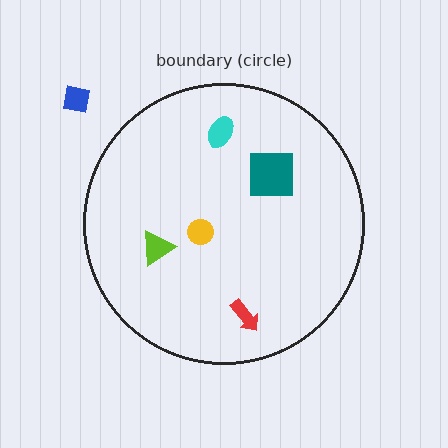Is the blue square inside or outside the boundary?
Outside.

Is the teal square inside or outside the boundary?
Inside.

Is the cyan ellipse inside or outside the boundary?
Inside.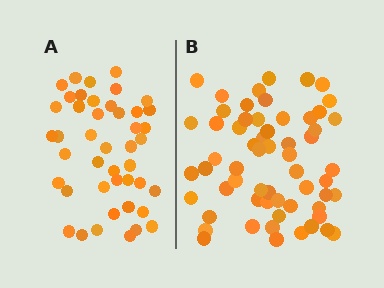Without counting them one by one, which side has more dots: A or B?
Region B (the right region) has more dots.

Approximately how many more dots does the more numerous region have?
Region B has approximately 15 more dots than region A.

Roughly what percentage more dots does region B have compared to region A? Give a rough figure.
About 35% more.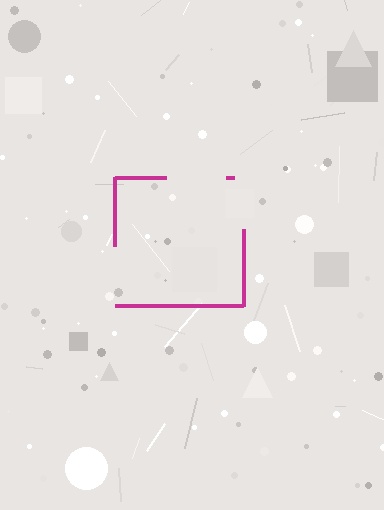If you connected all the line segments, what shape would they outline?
They would outline a square.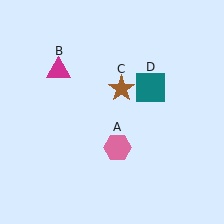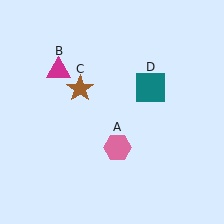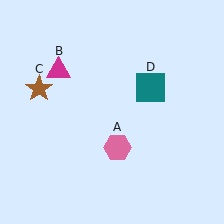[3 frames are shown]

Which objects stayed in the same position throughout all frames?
Pink hexagon (object A) and magenta triangle (object B) and teal square (object D) remained stationary.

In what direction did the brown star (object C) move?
The brown star (object C) moved left.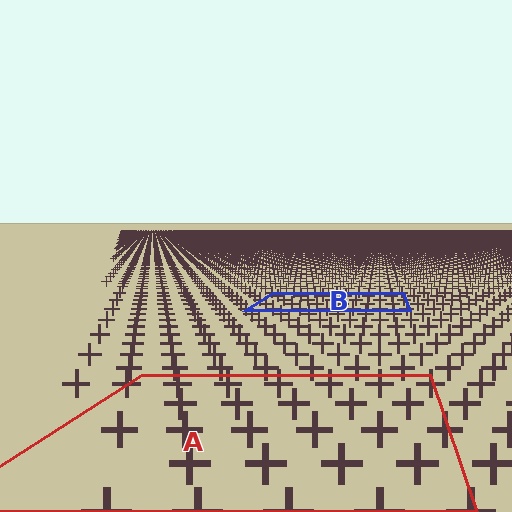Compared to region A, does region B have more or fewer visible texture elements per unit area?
Region B has more texture elements per unit area — they are packed more densely because it is farther away.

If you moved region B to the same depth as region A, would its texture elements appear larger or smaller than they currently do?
They would appear larger. At a closer depth, the same texture elements are projected at a bigger on-screen size.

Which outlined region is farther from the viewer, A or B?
Region B is farther from the viewer — the texture elements inside it appear smaller and more densely packed.